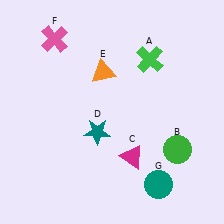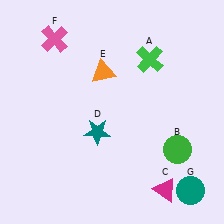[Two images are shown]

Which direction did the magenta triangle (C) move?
The magenta triangle (C) moved down.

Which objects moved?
The objects that moved are: the magenta triangle (C), the teal circle (G).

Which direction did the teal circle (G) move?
The teal circle (G) moved right.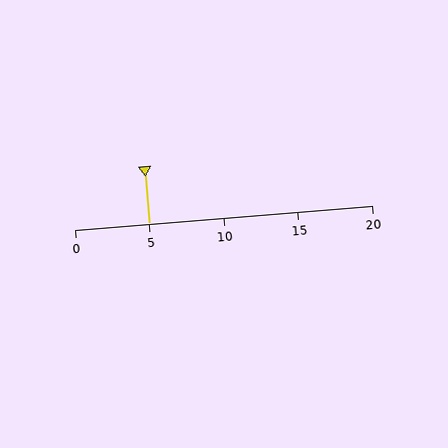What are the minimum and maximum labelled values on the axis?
The axis runs from 0 to 20.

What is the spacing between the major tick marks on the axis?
The major ticks are spaced 5 apart.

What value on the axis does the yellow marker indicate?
The marker indicates approximately 5.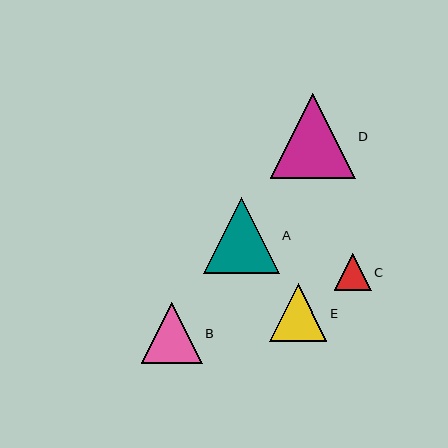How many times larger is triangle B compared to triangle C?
Triangle B is approximately 1.6 times the size of triangle C.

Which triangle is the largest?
Triangle D is the largest with a size of approximately 85 pixels.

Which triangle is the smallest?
Triangle C is the smallest with a size of approximately 37 pixels.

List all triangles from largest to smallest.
From largest to smallest: D, A, B, E, C.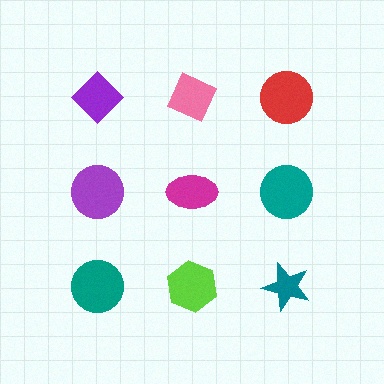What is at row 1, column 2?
A pink diamond.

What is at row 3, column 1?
A teal circle.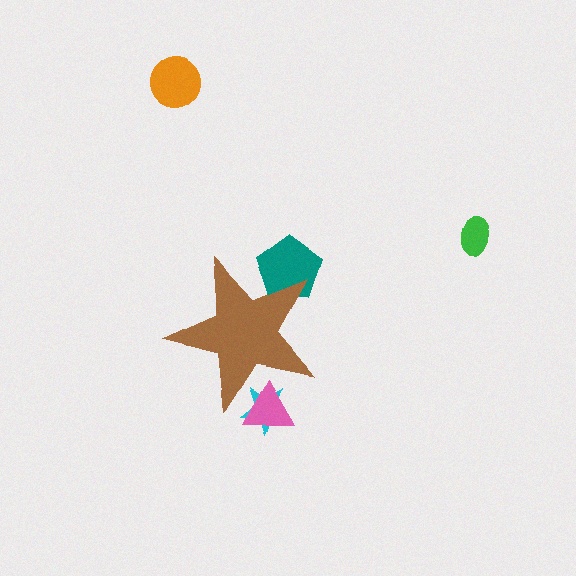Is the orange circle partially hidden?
No, the orange circle is fully visible.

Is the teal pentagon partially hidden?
Yes, the teal pentagon is partially hidden behind the brown star.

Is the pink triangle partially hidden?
Yes, the pink triangle is partially hidden behind the brown star.